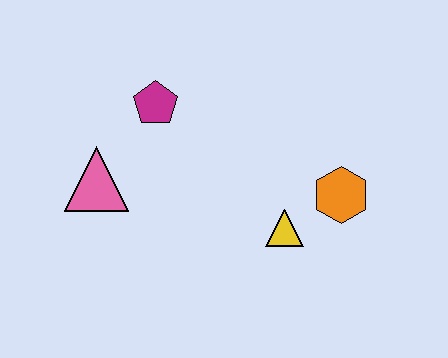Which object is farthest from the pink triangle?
The orange hexagon is farthest from the pink triangle.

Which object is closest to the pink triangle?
The magenta pentagon is closest to the pink triangle.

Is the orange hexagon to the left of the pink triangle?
No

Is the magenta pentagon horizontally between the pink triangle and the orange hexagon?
Yes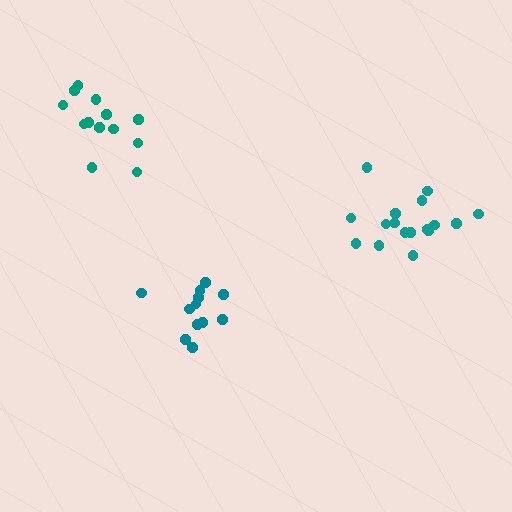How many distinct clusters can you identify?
There are 3 distinct clusters.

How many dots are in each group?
Group 1: 12 dots, Group 2: 13 dots, Group 3: 17 dots (42 total).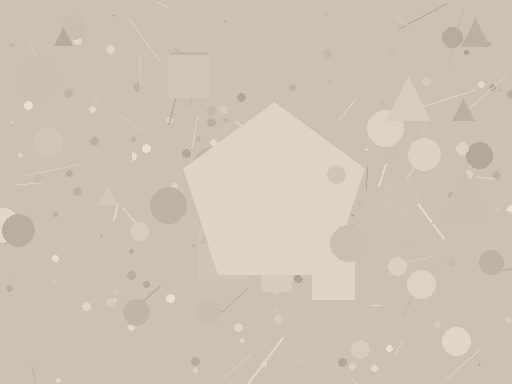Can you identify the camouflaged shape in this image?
The camouflaged shape is a pentagon.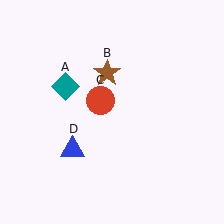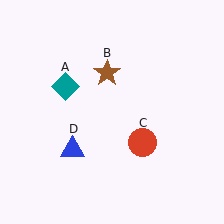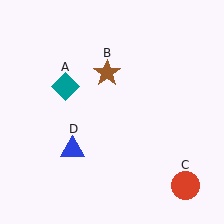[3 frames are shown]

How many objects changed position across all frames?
1 object changed position: red circle (object C).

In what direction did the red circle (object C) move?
The red circle (object C) moved down and to the right.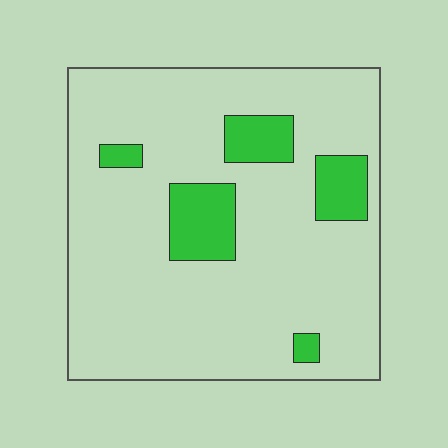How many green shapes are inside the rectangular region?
5.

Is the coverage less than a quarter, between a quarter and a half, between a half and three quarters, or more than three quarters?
Less than a quarter.